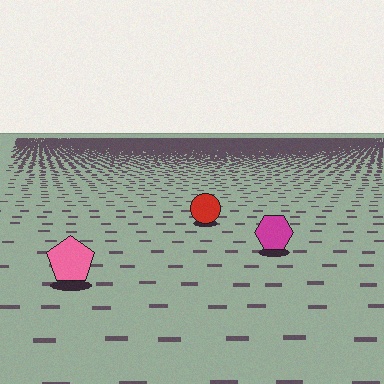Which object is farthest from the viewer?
The red circle is farthest from the viewer. It appears smaller and the ground texture around it is denser.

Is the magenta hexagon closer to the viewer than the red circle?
Yes. The magenta hexagon is closer — you can tell from the texture gradient: the ground texture is coarser near it.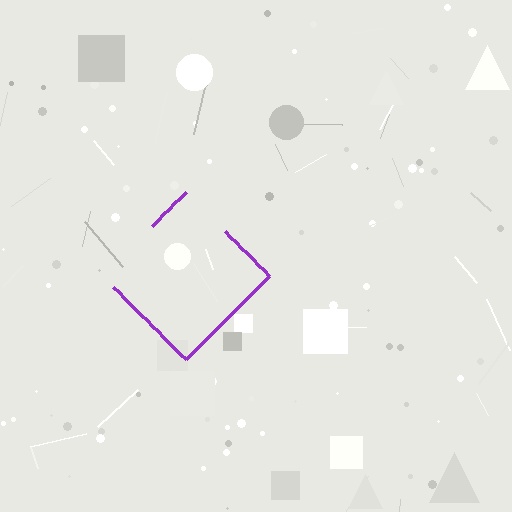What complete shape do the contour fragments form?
The contour fragments form a diamond.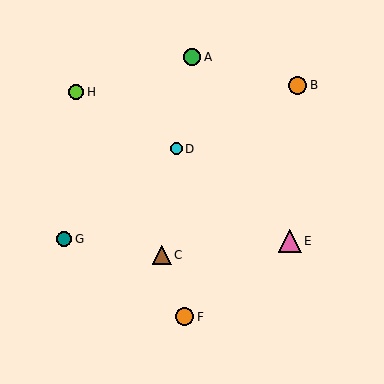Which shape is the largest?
The pink triangle (labeled E) is the largest.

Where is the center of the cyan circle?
The center of the cyan circle is at (176, 149).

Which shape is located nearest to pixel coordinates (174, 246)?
The brown triangle (labeled C) at (162, 255) is nearest to that location.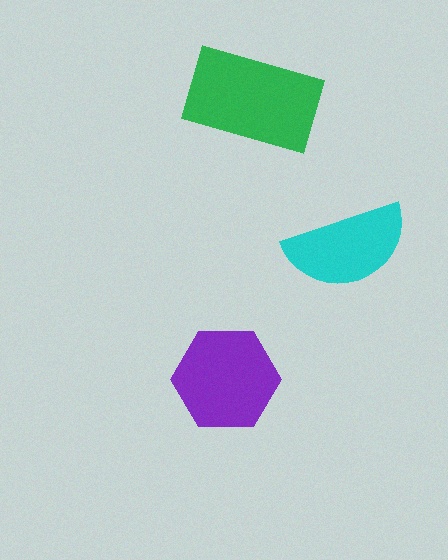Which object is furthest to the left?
The purple hexagon is leftmost.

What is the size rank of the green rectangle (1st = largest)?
1st.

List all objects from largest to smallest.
The green rectangle, the purple hexagon, the cyan semicircle.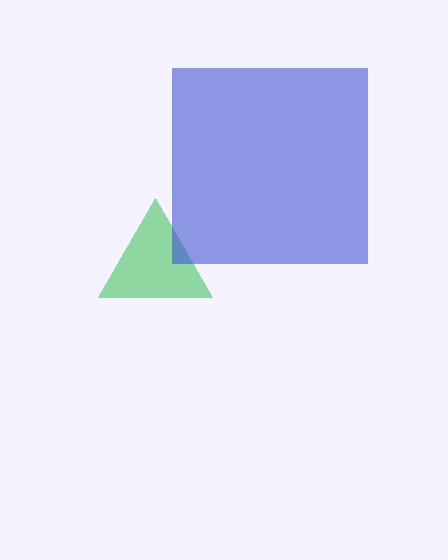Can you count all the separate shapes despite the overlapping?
Yes, there are 2 separate shapes.